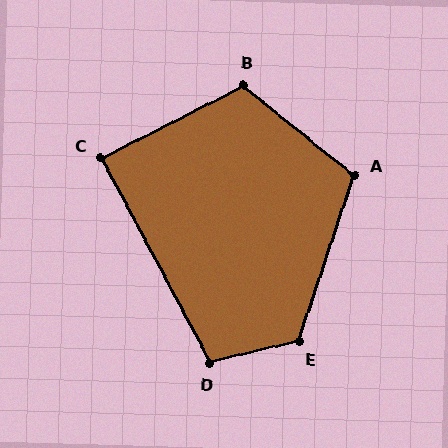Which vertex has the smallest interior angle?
C, at approximately 89 degrees.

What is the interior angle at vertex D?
Approximately 105 degrees (obtuse).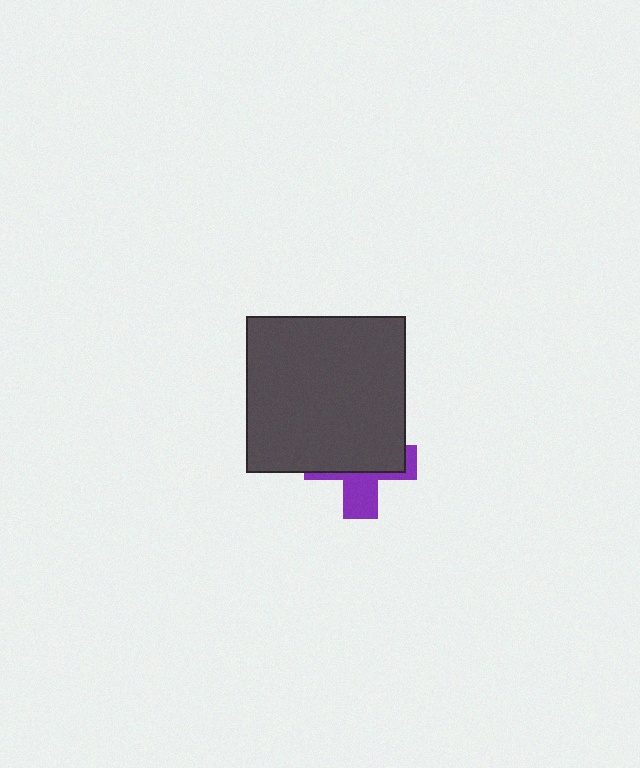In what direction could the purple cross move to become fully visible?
The purple cross could move down. That would shift it out from behind the dark gray rectangle entirely.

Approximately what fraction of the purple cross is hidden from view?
Roughly 64% of the purple cross is hidden behind the dark gray rectangle.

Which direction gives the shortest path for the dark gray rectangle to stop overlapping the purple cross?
Moving up gives the shortest separation.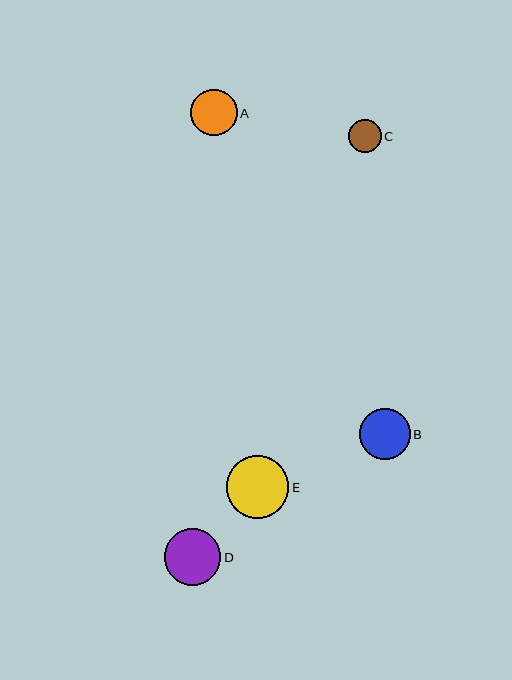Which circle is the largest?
Circle E is the largest with a size of approximately 62 pixels.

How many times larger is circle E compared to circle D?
Circle E is approximately 1.1 times the size of circle D.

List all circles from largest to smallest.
From largest to smallest: E, D, B, A, C.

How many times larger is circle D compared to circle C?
Circle D is approximately 1.7 times the size of circle C.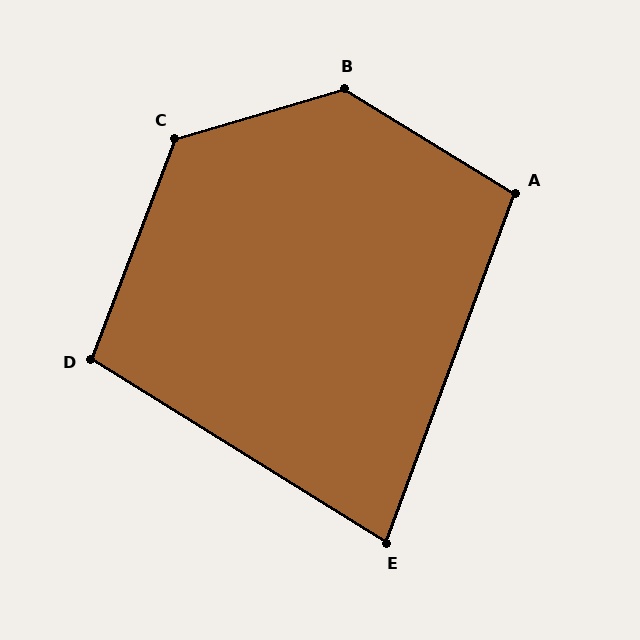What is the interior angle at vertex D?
Approximately 101 degrees (obtuse).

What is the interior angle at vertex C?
Approximately 127 degrees (obtuse).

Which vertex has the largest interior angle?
B, at approximately 132 degrees.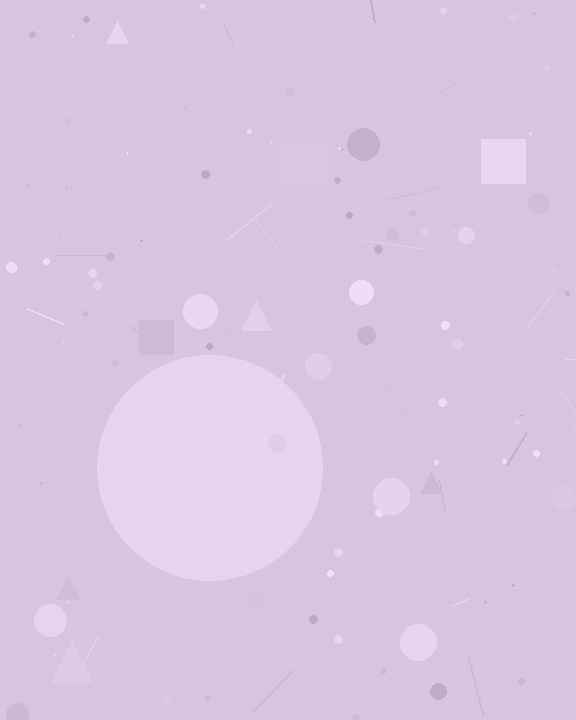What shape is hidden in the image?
A circle is hidden in the image.